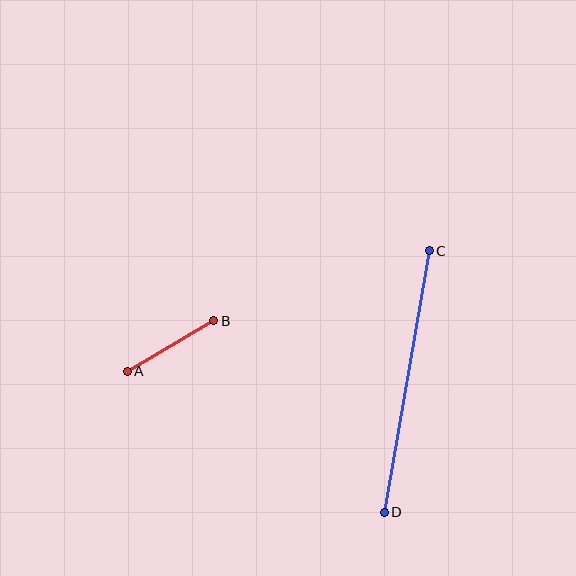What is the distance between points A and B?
The distance is approximately 100 pixels.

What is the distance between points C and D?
The distance is approximately 265 pixels.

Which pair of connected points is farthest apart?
Points C and D are farthest apart.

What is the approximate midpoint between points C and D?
The midpoint is at approximately (407, 382) pixels.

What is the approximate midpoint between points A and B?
The midpoint is at approximately (171, 346) pixels.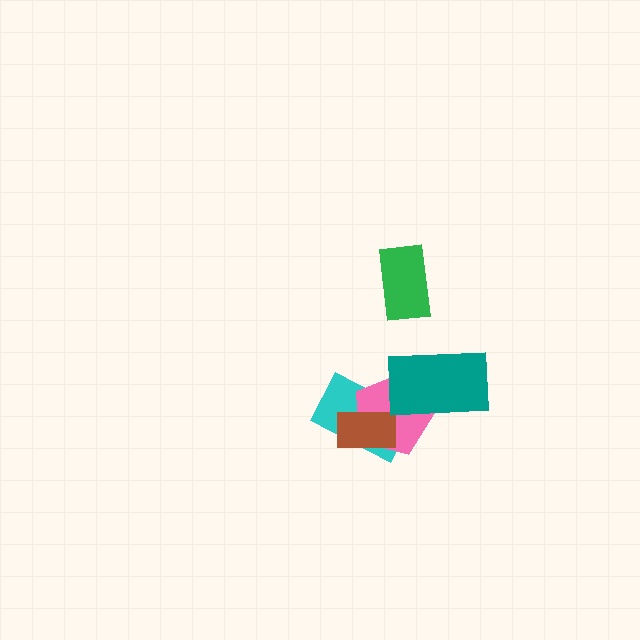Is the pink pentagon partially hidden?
Yes, it is partially covered by another shape.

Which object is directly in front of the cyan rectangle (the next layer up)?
The pink pentagon is directly in front of the cyan rectangle.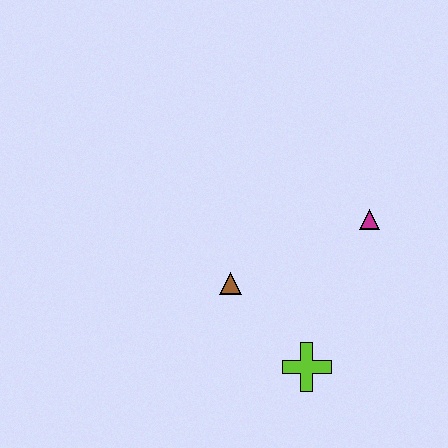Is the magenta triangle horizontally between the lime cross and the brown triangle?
No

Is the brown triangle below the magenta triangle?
Yes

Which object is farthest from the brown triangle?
The magenta triangle is farthest from the brown triangle.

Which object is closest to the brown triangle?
The lime cross is closest to the brown triangle.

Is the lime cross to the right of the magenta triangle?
No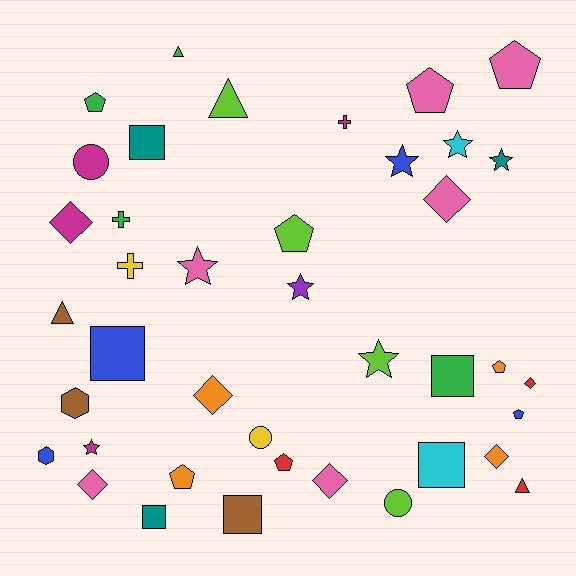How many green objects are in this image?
There are 4 green objects.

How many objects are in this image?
There are 40 objects.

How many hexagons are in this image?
There are 2 hexagons.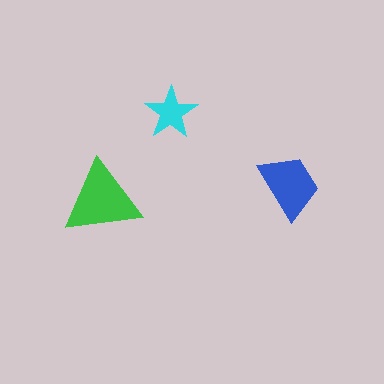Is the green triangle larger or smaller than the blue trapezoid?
Larger.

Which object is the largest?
The green triangle.